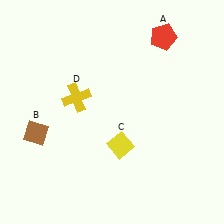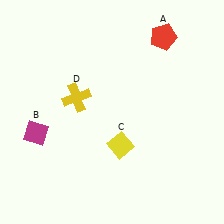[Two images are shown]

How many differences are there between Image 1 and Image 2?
There is 1 difference between the two images.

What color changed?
The diamond (B) changed from brown in Image 1 to magenta in Image 2.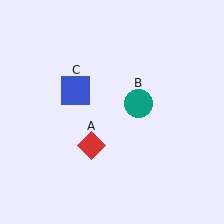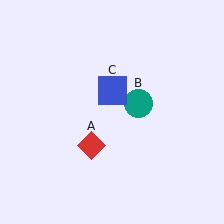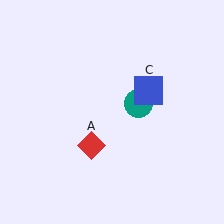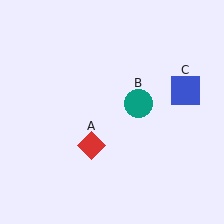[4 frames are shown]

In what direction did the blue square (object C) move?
The blue square (object C) moved right.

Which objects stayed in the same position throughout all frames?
Red diamond (object A) and teal circle (object B) remained stationary.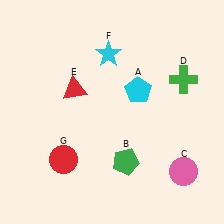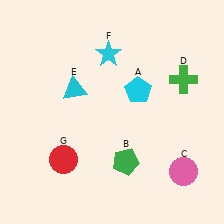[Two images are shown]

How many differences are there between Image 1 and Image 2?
There is 1 difference between the two images.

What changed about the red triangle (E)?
In Image 1, E is red. In Image 2, it changed to cyan.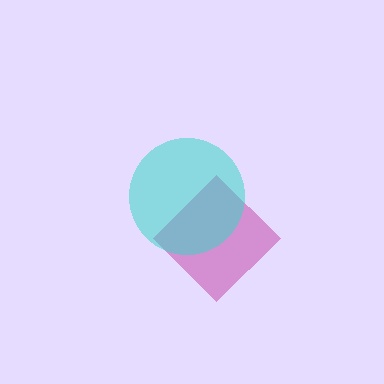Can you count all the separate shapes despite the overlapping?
Yes, there are 2 separate shapes.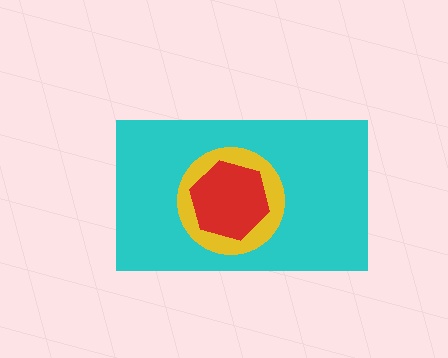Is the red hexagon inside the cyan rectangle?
Yes.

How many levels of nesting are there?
3.